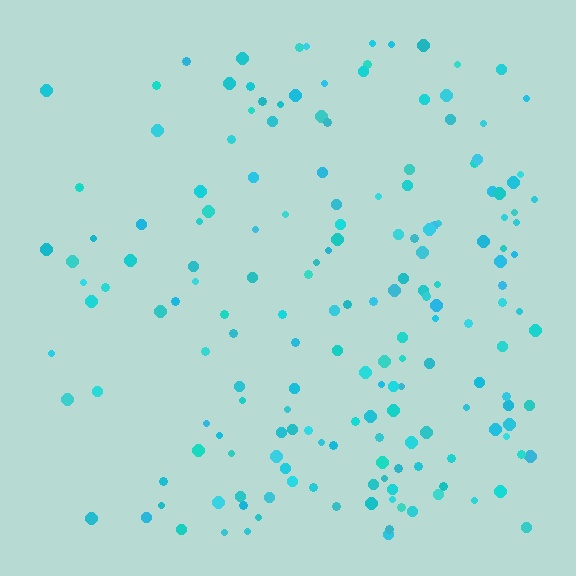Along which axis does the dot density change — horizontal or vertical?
Horizontal.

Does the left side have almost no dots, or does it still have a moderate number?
Still a moderate number, just noticeably fewer than the right.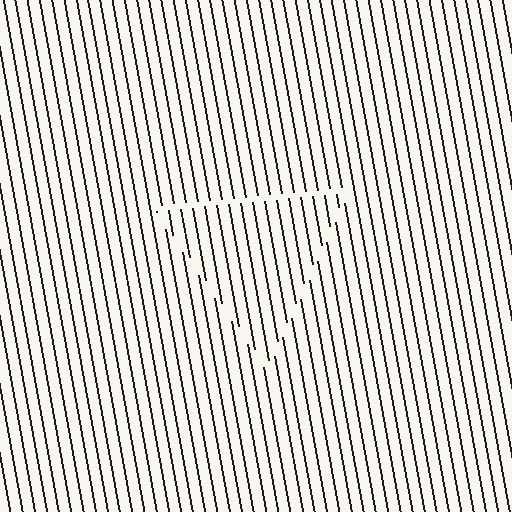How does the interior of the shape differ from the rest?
The interior of the shape contains the same grating, shifted by half a period — the contour is defined by the phase discontinuity where line-ends from the inner and outer gratings abut.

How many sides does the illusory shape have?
3 sides — the line-ends trace a triangle.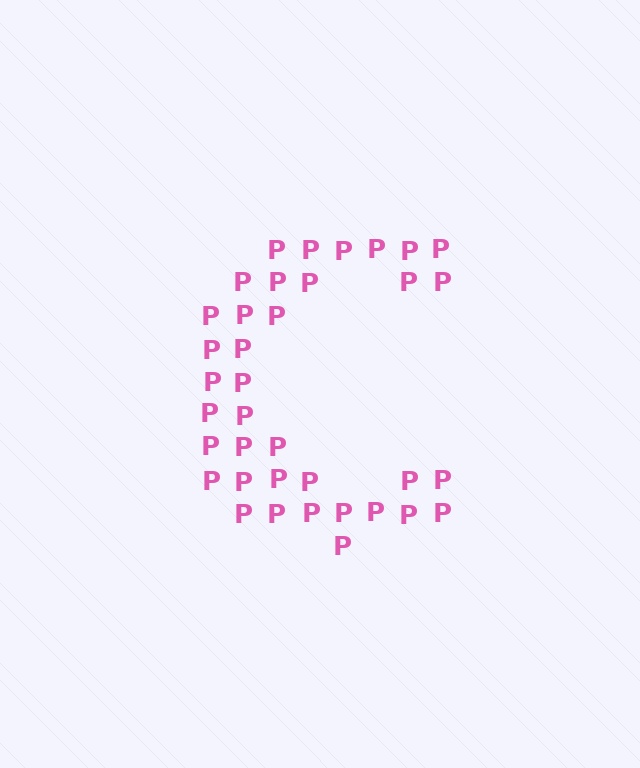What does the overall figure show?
The overall figure shows the letter C.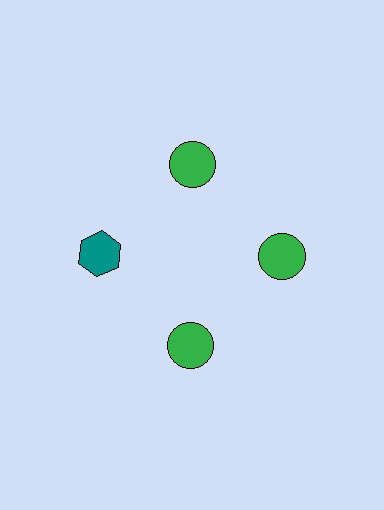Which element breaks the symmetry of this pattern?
The teal hexagon at roughly the 9 o'clock position breaks the symmetry. All other shapes are green circles.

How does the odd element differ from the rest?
It differs in both color (teal instead of green) and shape (hexagon instead of circle).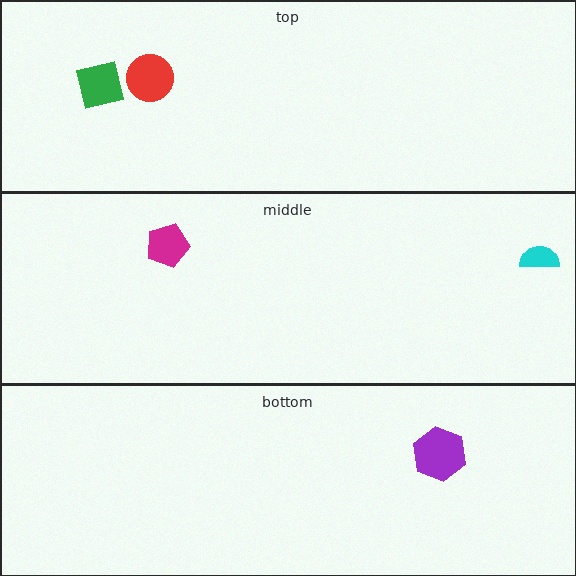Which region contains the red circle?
The top region.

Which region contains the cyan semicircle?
The middle region.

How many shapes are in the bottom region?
1.